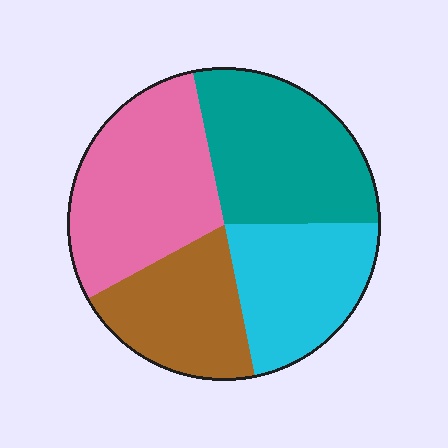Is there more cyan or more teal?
Teal.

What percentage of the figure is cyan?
Cyan covers 22% of the figure.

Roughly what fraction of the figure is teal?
Teal covers about 30% of the figure.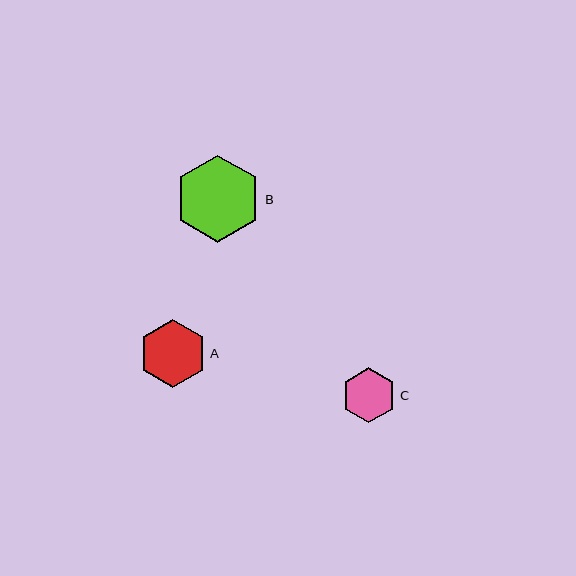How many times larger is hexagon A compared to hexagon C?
Hexagon A is approximately 1.2 times the size of hexagon C.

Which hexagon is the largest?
Hexagon B is the largest with a size of approximately 87 pixels.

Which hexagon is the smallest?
Hexagon C is the smallest with a size of approximately 55 pixels.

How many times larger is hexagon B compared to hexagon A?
Hexagon B is approximately 1.3 times the size of hexagon A.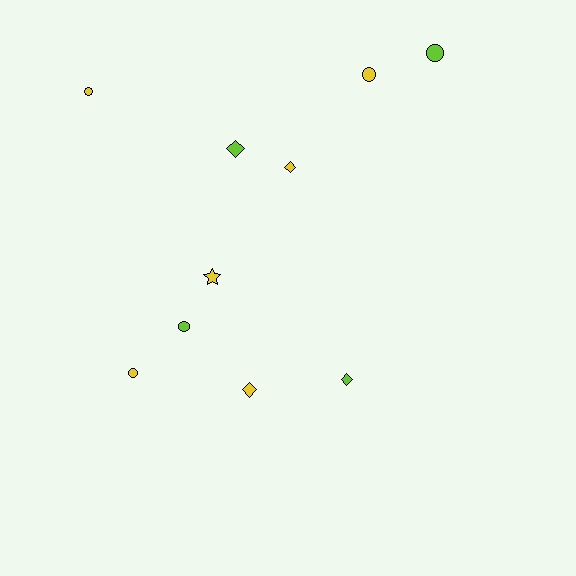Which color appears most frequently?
Yellow, with 6 objects.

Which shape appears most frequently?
Circle, with 5 objects.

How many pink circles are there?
There are no pink circles.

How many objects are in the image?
There are 10 objects.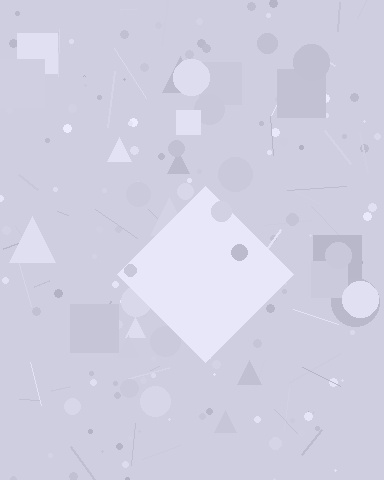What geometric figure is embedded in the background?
A diamond is embedded in the background.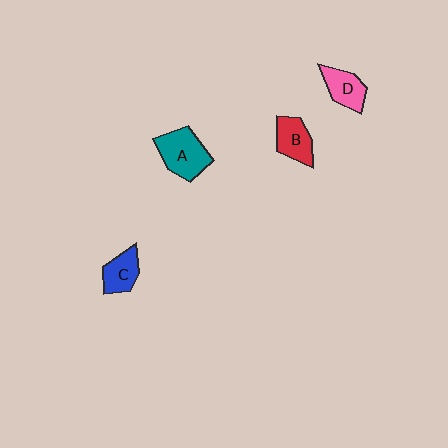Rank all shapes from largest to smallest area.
From largest to smallest: A (teal), B (red), D (pink), C (blue).